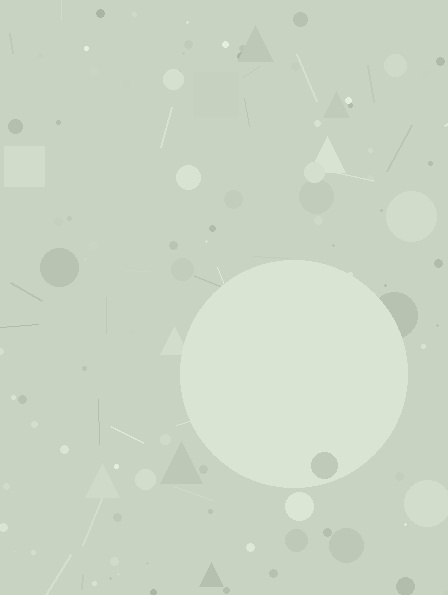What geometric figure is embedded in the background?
A circle is embedded in the background.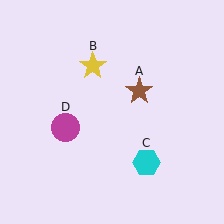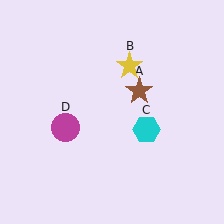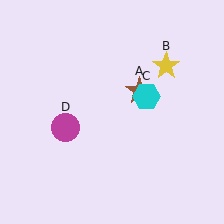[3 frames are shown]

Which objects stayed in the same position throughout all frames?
Brown star (object A) and magenta circle (object D) remained stationary.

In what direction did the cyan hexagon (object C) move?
The cyan hexagon (object C) moved up.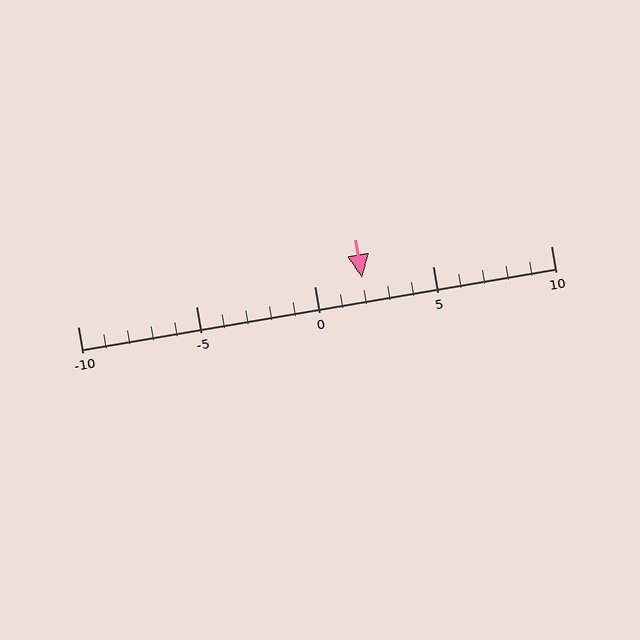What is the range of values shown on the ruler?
The ruler shows values from -10 to 10.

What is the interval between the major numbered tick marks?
The major tick marks are spaced 5 units apart.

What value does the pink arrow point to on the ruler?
The pink arrow points to approximately 2.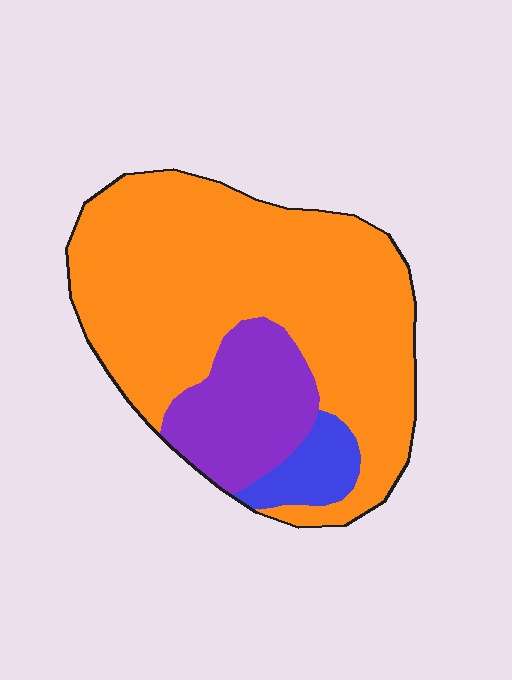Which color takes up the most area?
Orange, at roughly 75%.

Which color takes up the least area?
Blue, at roughly 5%.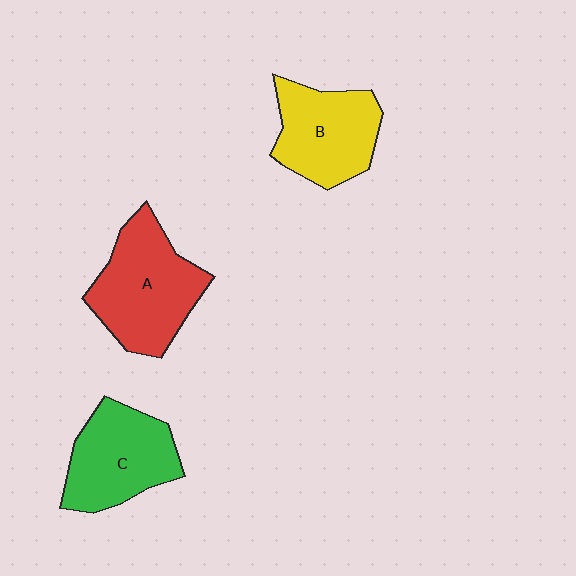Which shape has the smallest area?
Shape B (yellow).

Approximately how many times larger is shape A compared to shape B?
Approximately 1.2 times.